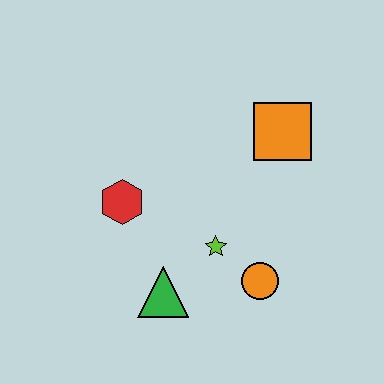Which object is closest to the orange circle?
The lime star is closest to the orange circle.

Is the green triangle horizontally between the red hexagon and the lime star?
Yes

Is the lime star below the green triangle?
No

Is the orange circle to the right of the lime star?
Yes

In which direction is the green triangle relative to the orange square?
The green triangle is below the orange square.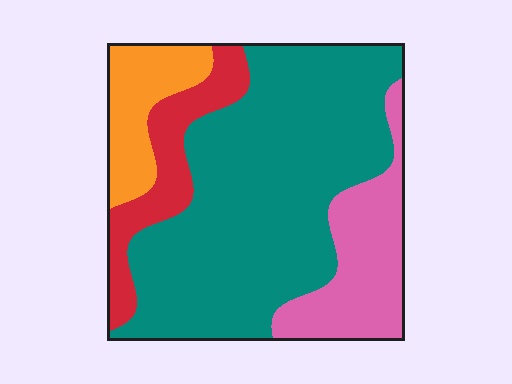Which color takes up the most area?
Teal, at roughly 60%.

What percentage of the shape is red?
Red takes up about one eighth (1/8) of the shape.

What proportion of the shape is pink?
Pink takes up between a sixth and a third of the shape.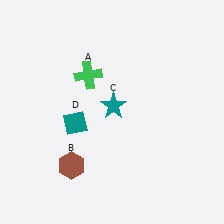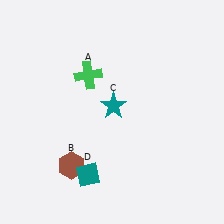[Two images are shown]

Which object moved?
The teal diamond (D) moved down.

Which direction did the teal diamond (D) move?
The teal diamond (D) moved down.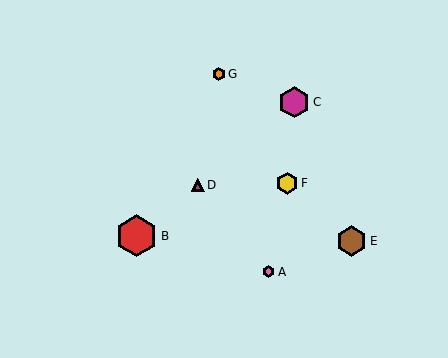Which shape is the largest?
The red hexagon (labeled B) is the largest.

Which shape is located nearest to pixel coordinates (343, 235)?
The brown hexagon (labeled E) at (351, 241) is nearest to that location.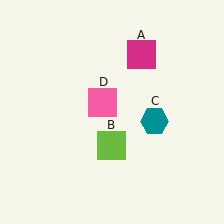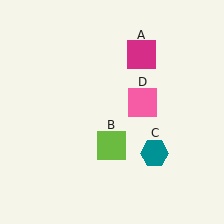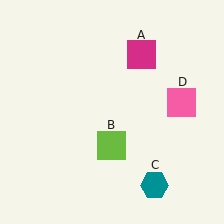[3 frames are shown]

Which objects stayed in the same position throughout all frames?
Magenta square (object A) and lime square (object B) remained stationary.